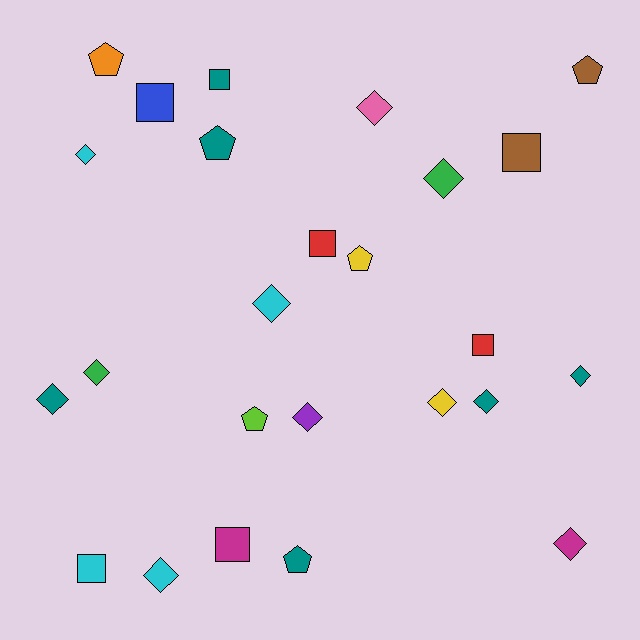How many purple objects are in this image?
There is 1 purple object.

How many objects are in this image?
There are 25 objects.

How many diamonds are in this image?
There are 12 diamonds.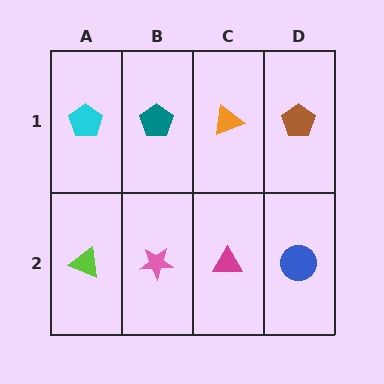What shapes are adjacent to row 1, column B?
A pink star (row 2, column B), a cyan pentagon (row 1, column A), an orange triangle (row 1, column C).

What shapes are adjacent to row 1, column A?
A lime triangle (row 2, column A), a teal pentagon (row 1, column B).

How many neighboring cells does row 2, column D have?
2.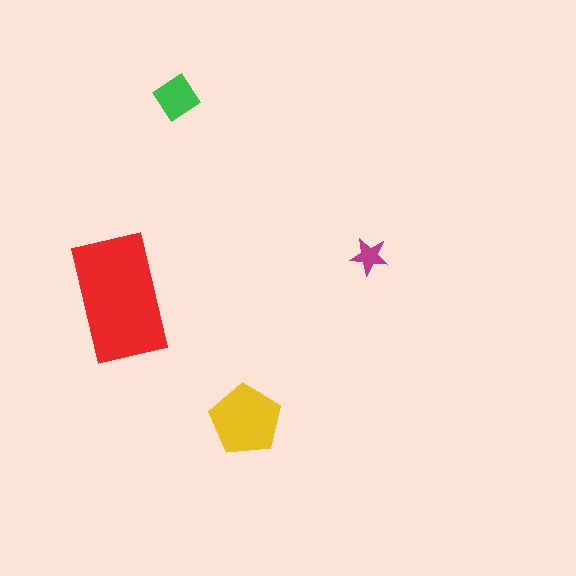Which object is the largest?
The red rectangle.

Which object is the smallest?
The magenta star.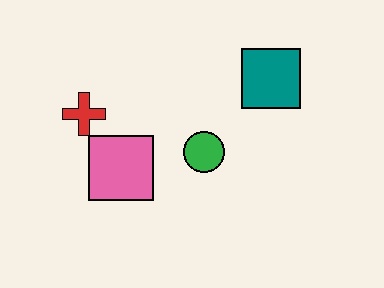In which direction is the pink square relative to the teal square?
The pink square is to the left of the teal square.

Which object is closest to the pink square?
The red cross is closest to the pink square.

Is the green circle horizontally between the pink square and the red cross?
No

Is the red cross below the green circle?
No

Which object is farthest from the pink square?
The teal square is farthest from the pink square.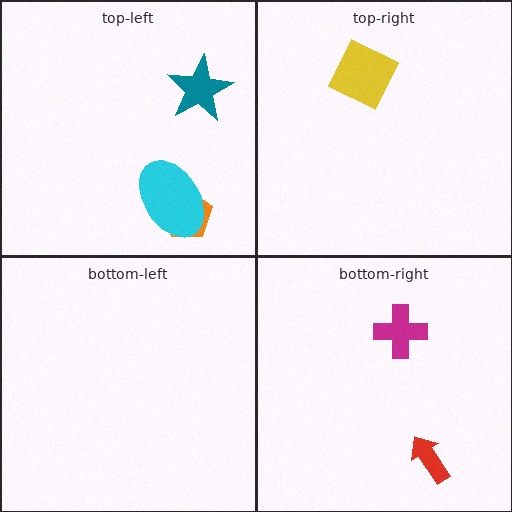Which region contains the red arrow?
The bottom-right region.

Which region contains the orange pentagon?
The top-left region.